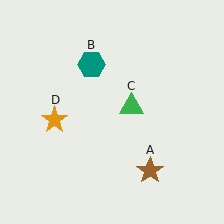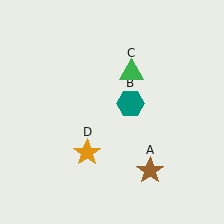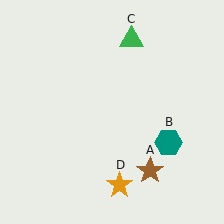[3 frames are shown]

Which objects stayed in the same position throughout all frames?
Brown star (object A) remained stationary.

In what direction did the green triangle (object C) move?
The green triangle (object C) moved up.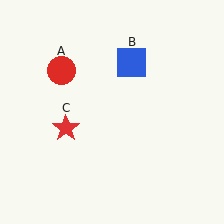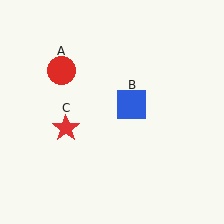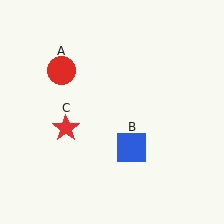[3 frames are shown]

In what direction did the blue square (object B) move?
The blue square (object B) moved down.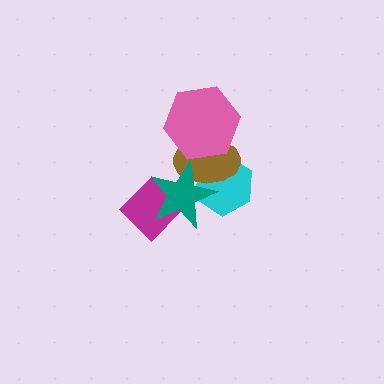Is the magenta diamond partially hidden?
Yes, it is partially covered by another shape.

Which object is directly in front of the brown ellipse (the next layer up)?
The pink hexagon is directly in front of the brown ellipse.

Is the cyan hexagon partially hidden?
Yes, it is partially covered by another shape.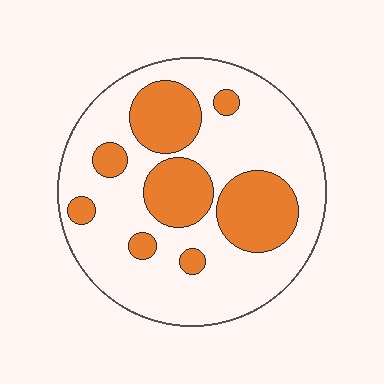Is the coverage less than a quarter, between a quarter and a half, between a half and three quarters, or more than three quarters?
Between a quarter and a half.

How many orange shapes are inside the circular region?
8.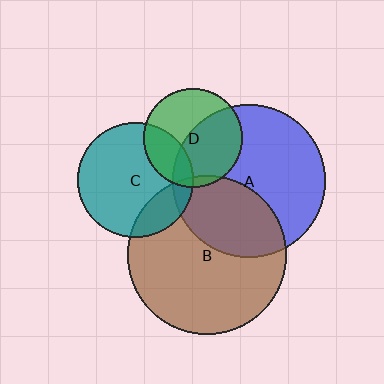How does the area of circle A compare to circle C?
Approximately 1.7 times.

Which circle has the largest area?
Circle B (brown).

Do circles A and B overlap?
Yes.